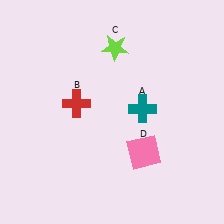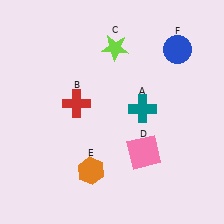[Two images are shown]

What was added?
An orange hexagon (E), a blue circle (F) were added in Image 2.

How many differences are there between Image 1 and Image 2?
There are 2 differences between the two images.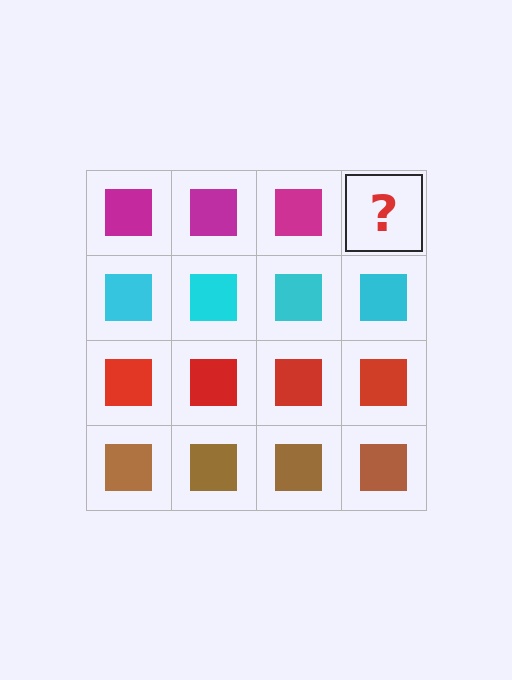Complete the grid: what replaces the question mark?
The question mark should be replaced with a magenta square.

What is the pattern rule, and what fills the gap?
The rule is that each row has a consistent color. The gap should be filled with a magenta square.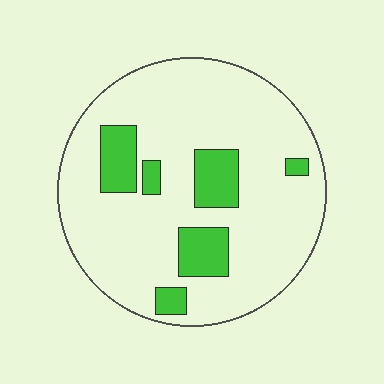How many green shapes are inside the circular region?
6.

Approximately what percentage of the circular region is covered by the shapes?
Approximately 15%.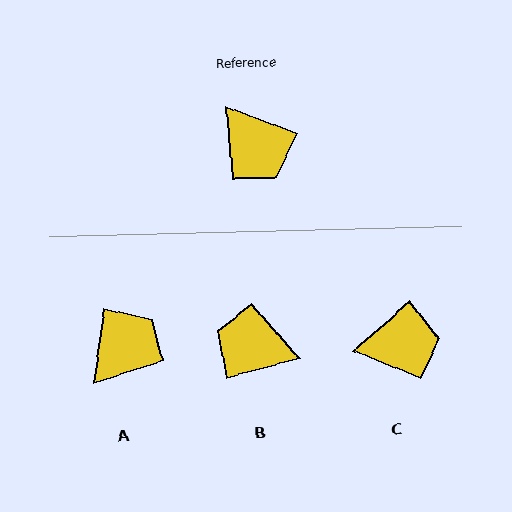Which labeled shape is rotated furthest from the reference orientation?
B, about 144 degrees away.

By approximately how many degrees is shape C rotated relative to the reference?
Approximately 63 degrees counter-clockwise.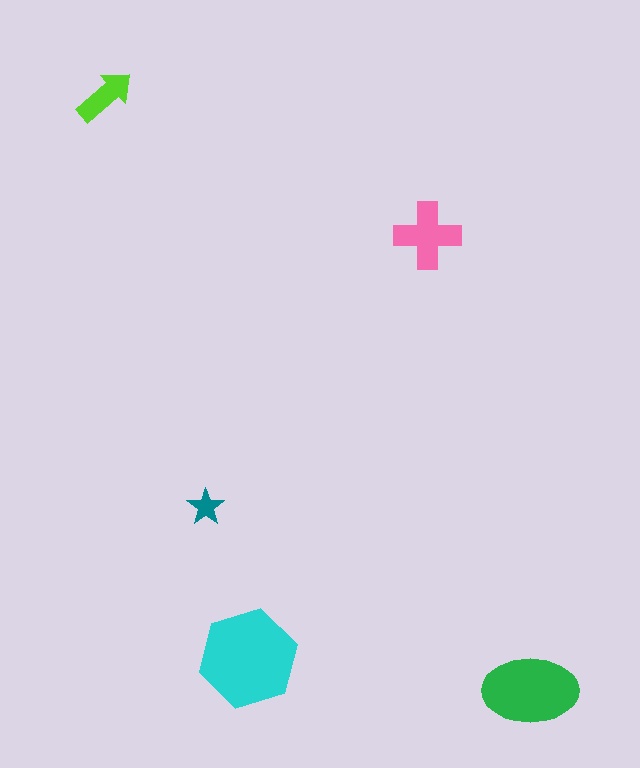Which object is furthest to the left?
The lime arrow is leftmost.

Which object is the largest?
The cyan hexagon.